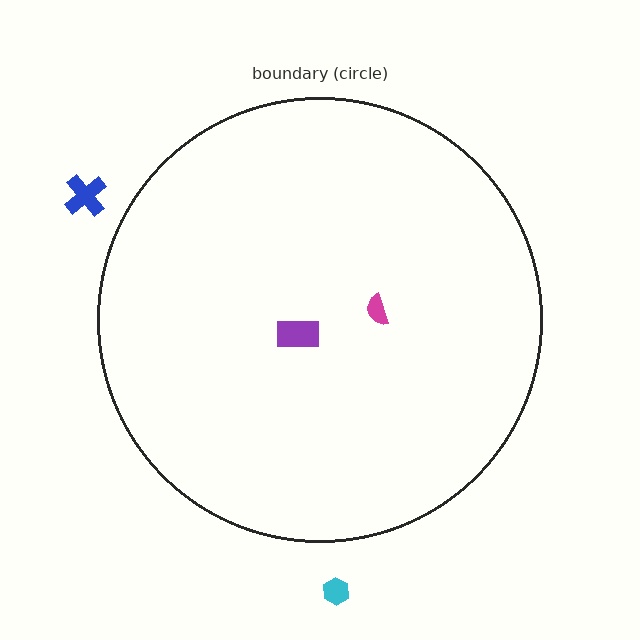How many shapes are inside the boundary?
2 inside, 2 outside.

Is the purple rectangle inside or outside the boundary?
Inside.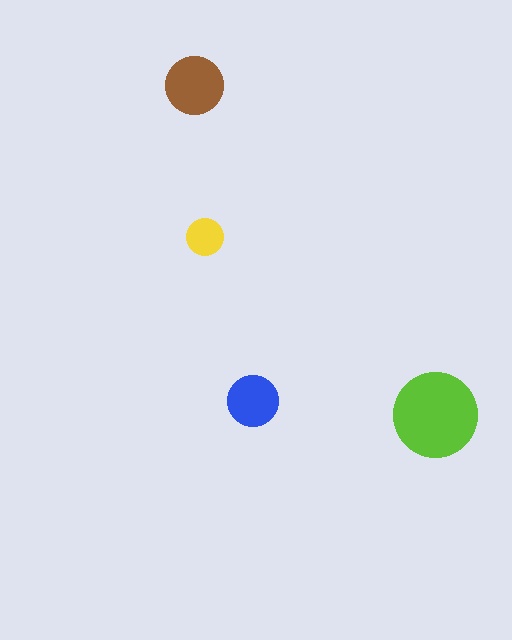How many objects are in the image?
There are 4 objects in the image.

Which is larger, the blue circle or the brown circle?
The brown one.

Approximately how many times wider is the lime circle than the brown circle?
About 1.5 times wider.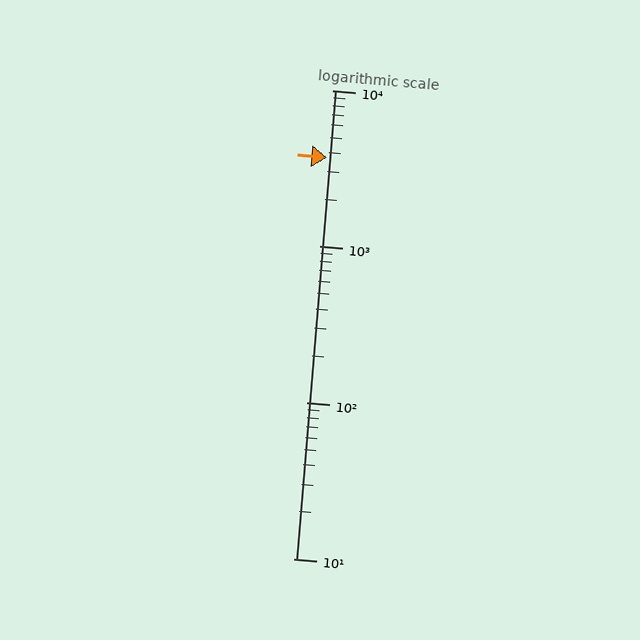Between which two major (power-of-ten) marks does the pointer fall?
The pointer is between 1000 and 10000.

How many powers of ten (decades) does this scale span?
The scale spans 3 decades, from 10 to 10000.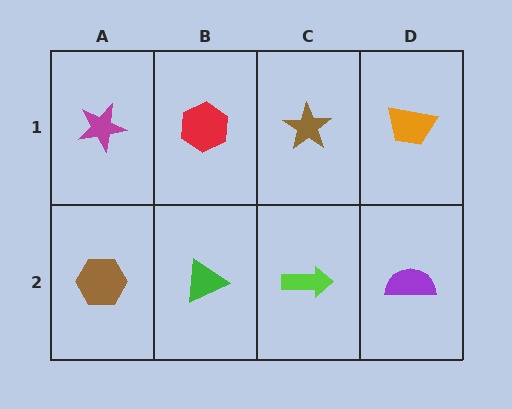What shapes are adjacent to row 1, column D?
A purple semicircle (row 2, column D), a brown star (row 1, column C).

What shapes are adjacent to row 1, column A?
A brown hexagon (row 2, column A), a red hexagon (row 1, column B).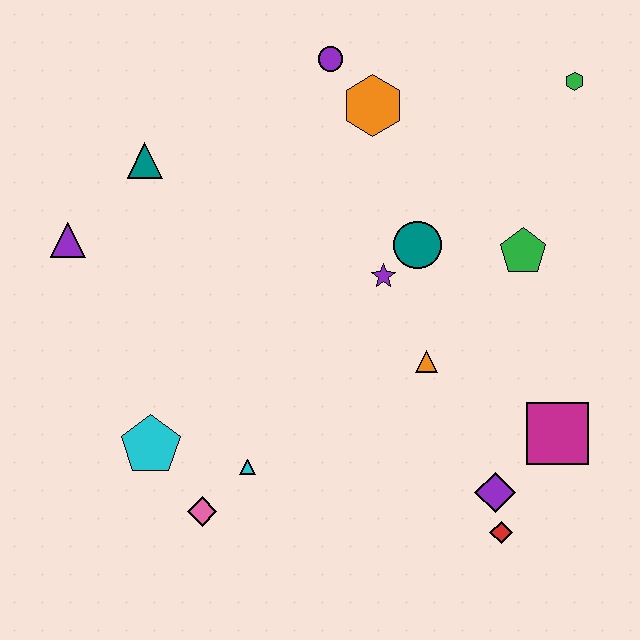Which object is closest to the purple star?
The teal circle is closest to the purple star.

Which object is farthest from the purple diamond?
The purple triangle is farthest from the purple diamond.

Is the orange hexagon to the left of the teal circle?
Yes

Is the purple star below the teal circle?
Yes